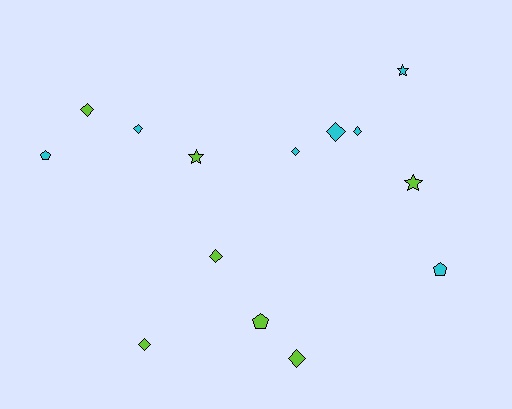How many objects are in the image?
There are 14 objects.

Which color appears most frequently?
Cyan, with 7 objects.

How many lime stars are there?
There are 2 lime stars.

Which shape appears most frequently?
Diamond, with 8 objects.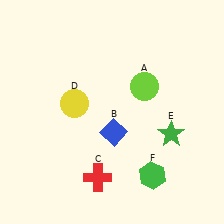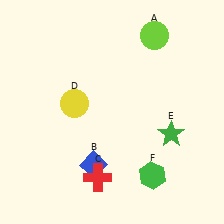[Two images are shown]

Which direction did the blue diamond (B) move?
The blue diamond (B) moved down.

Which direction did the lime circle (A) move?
The lime circle (A) moved up.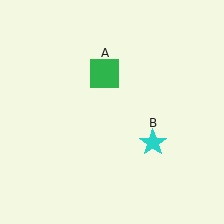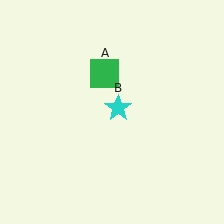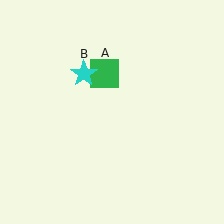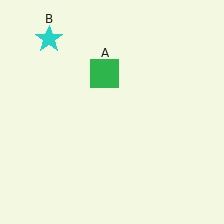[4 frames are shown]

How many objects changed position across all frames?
1 object changed position: cyan star (object B).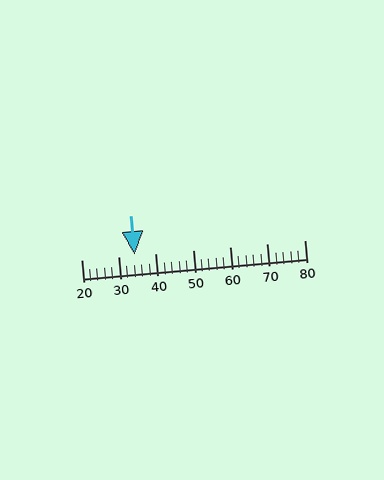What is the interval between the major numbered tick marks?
The major tick marks are spaced 10 units apart.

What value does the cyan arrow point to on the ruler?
The cyan arrow points to approximately 34.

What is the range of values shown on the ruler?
The ruler shows values from 20 to 80.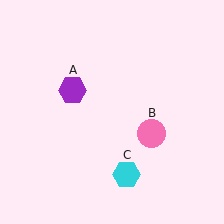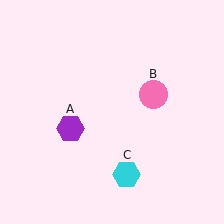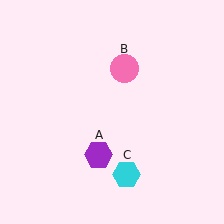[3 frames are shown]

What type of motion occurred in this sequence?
The purple hexagon (object A), pink circle (object B) rotated counterclockwise around the center of the scene.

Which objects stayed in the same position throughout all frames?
Cyan hexagon (object C) remained stationary.